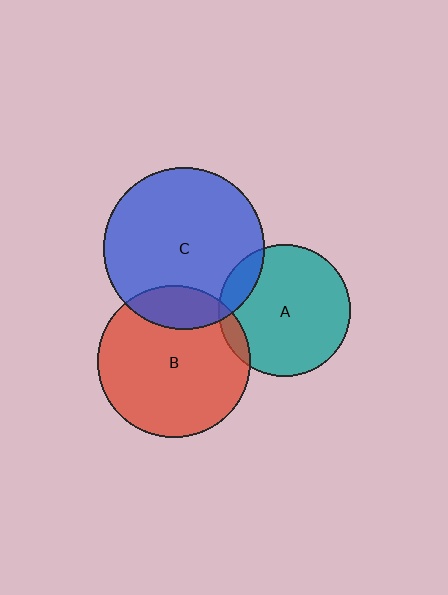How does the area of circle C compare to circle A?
Approximately 1.5 times.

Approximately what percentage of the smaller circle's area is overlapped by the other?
Approximately 10%.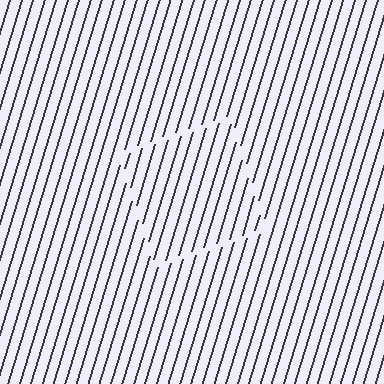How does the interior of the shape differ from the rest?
The interior of the shape contains the same grating, shifted by half a period — the contour is defined by the phase discontinuity where line-ends from the inner and outer gratings abut.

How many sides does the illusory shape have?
4 sides — the line-ends trace a square.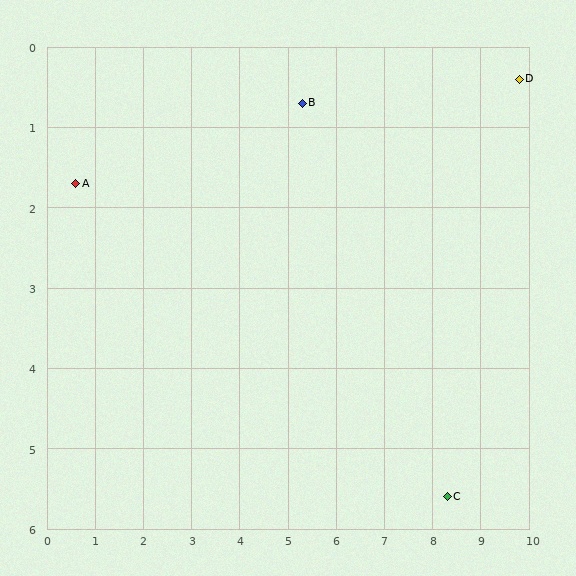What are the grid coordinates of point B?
Point B is at approximately (5.3, 0.7).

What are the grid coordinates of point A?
Point A is at approximately (0.6, 1.7).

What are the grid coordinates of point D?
Point D is at approximately (9.8, 0.4).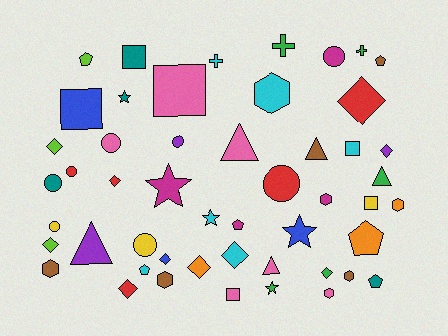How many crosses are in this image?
There are 3 crosses.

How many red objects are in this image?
There are 5 red objects.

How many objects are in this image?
There are 50 objects.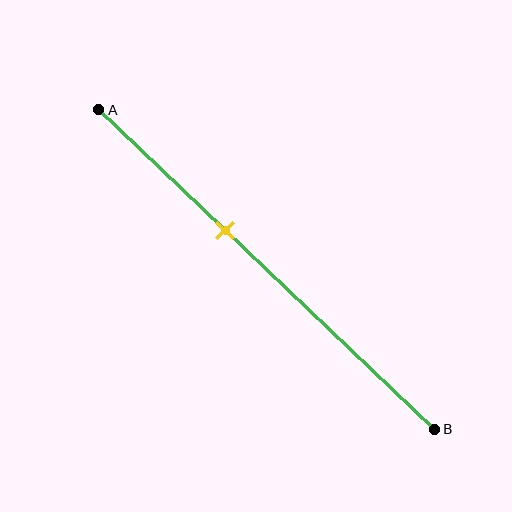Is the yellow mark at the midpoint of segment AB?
No, the mark is at about 40% from A, not at the 50% midpoint.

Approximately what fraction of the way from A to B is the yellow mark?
The yellow mark is approximately 40% of the way from A to B.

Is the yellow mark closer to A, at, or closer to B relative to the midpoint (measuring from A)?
The yellow mark is closer to point A than the midpoint of segment AB.